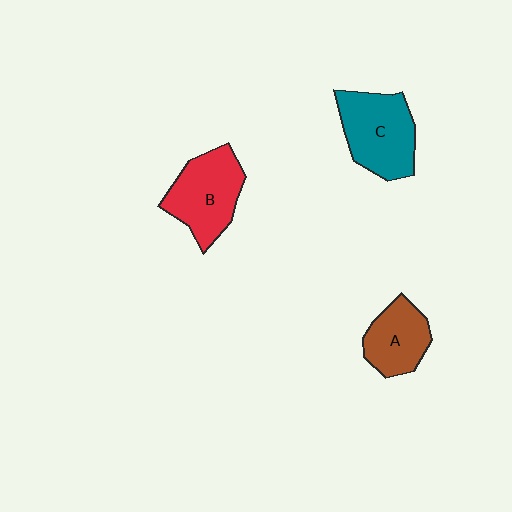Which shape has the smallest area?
Shape A (brown).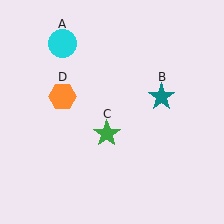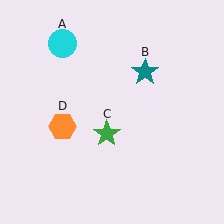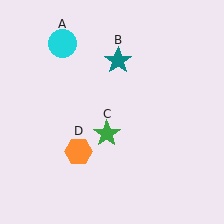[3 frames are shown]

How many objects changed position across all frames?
2 objects changed position: teal star (object B), orange hexagon (object D).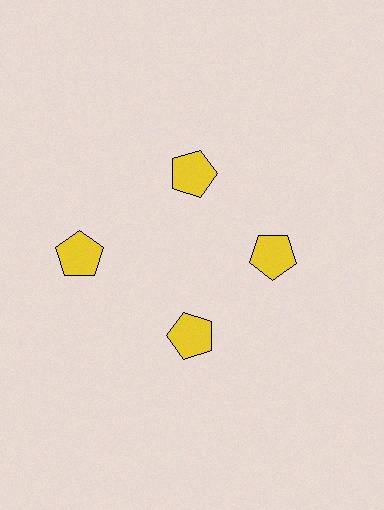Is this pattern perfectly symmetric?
No. The 4 yellow pentagons are arranged in a ring, but one element near the 9 o'clock position is pushed outward from the center, breaking the 4-fold rotational symmetry.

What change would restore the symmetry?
The symmetry would be restored by moving it inward, back onto the ring so that all 4 pentagons sit at equal angles and equal distance from the center.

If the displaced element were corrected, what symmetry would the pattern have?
It would have 4-fold rotational symmetry — the pattern would map onto itself every 90 degrees.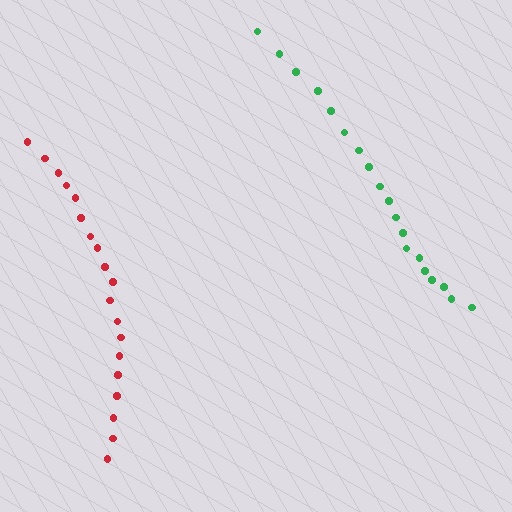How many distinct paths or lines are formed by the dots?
There are 2 distinct paths.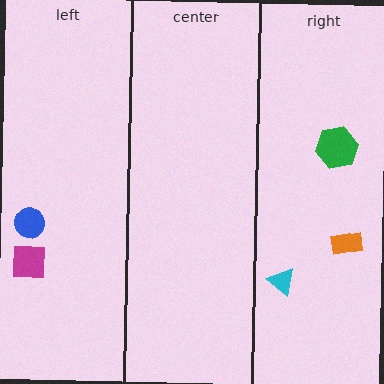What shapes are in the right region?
The cyan triangle, the orange rectangle, the green hexagon.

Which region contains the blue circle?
The left region.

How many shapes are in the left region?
2.